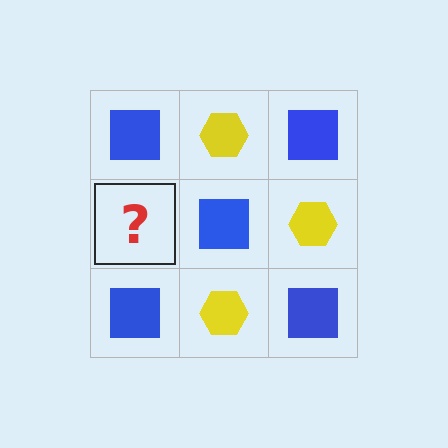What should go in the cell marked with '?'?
The missing cell should contain a yellow hexagon.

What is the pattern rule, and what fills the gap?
The rule is that it alternates blue square and yellow hexagon in a checkerboard pattern. The gap should be filled with a yellow hexagon.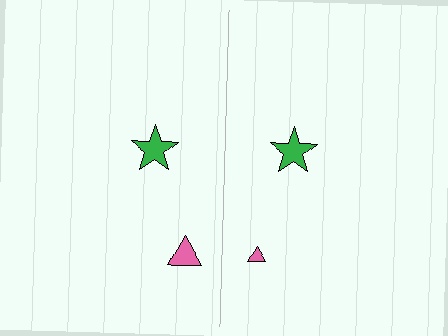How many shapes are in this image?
There are 4 shapes in this image.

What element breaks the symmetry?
The pink triangle on the right side has a different size than its mirror counterpart.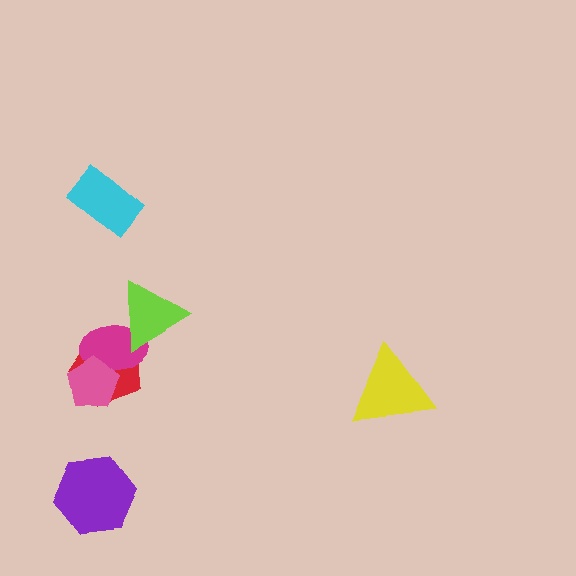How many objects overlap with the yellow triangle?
0 objects overlap with the yellow triangle.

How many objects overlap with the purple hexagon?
0 objects overlap with the purple hexagon.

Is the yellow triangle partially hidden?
No, no other shape covers it.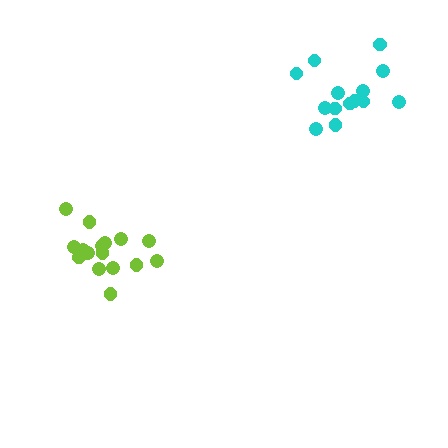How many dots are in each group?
Group 1: 16 dots, Group 2: 14 dots (30 total).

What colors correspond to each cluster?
The clusters are colored: lime, cyan.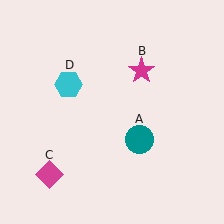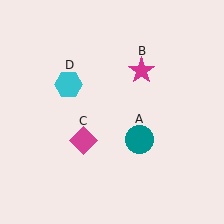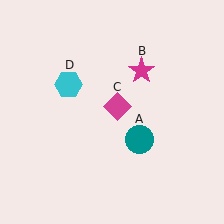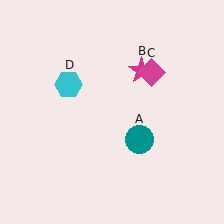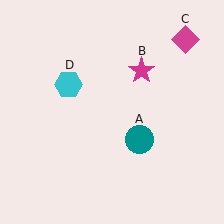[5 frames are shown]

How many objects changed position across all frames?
1 object changed position: magenta diamond (object C).